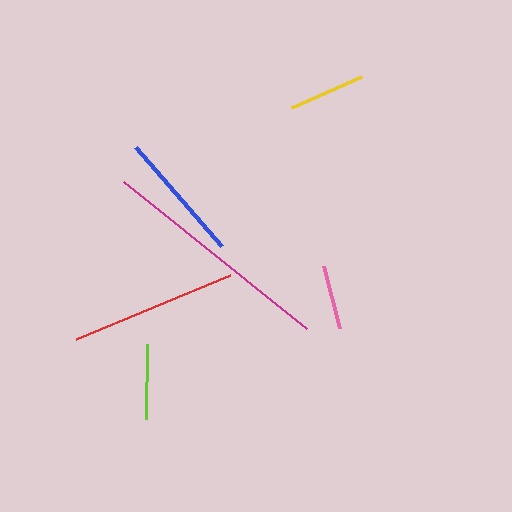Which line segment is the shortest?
The pink line is the shortest at approximately 64 pixels.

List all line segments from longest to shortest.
From longest to shortest: magenta, red, blue, yellow, lime, pink.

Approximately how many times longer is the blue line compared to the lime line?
The blue line is approximately 1.8 times the length of the lime line.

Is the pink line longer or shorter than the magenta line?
The magenta line is longer than the pink line.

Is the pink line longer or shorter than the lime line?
The lime line is longer than the pink line.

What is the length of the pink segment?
The pink segment is approximately 64 pixels long.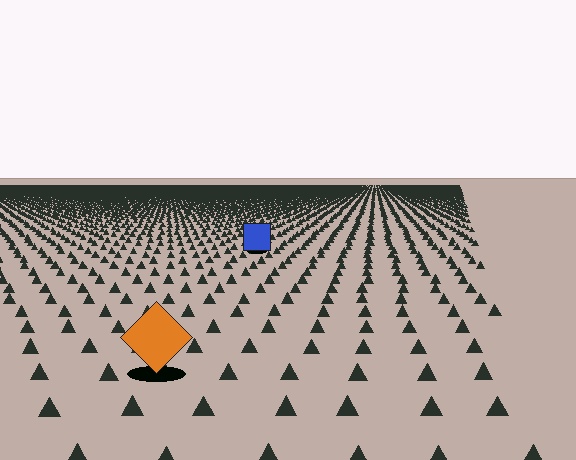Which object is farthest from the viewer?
The blue square is farthest from the viewer. It appears smaller and the ground texture around it is denser.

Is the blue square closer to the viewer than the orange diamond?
No. The orange diamond is closer — you can tell from the texture gradient: the ground texture is coarser near it.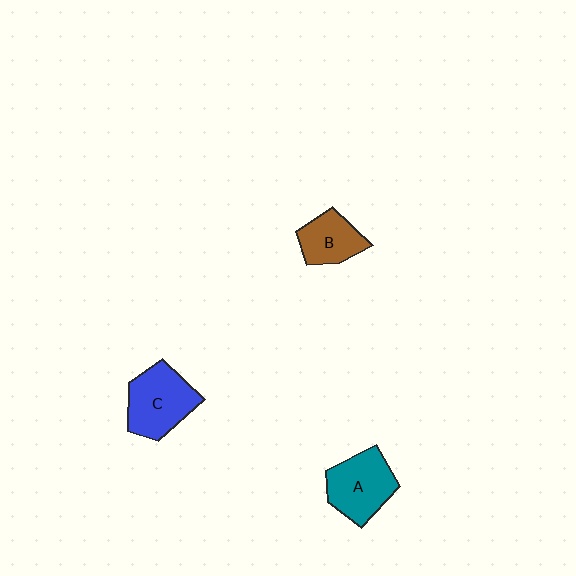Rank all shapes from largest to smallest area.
From largest to smallest: C (blue), A (teal), B (brown).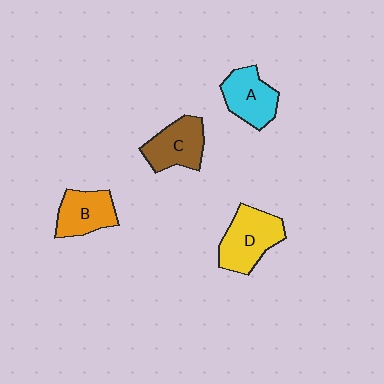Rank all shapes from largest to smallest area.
From largest to smallest: D (yellow), C (brown), A (cyan), B (orange).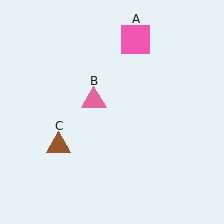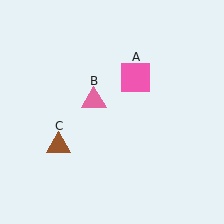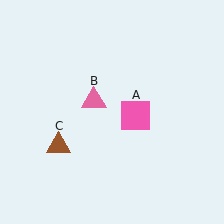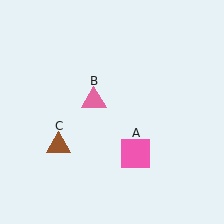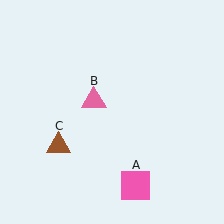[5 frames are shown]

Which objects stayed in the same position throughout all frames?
Pink triangle (object B) and brown triangle (object C) remained stationary.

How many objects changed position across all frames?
1 object changed position: pink square (object A).